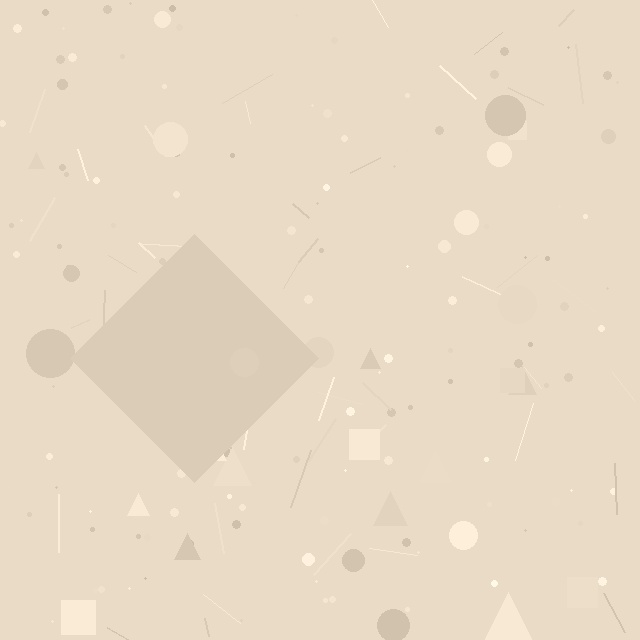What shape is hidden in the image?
A diamond is hidden in the image.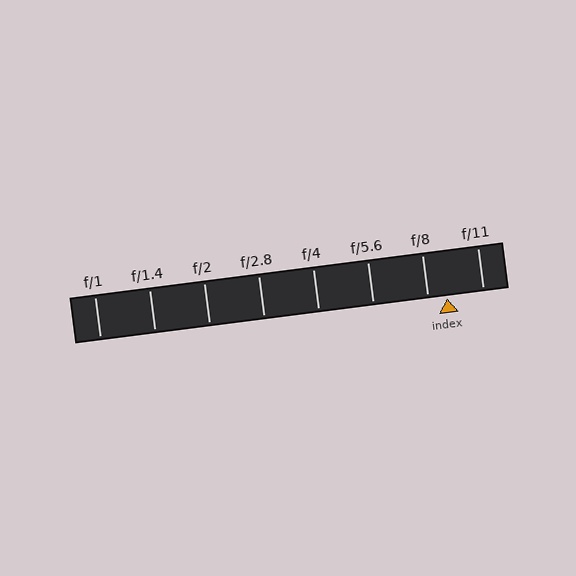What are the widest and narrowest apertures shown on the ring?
The widest aperture shown is f/1 and the narrowest is f/11.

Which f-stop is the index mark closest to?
The index mark is closest to f/8.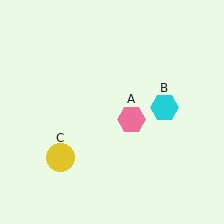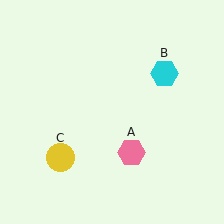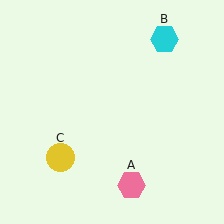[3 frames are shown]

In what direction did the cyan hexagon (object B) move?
The cyan hexagon (object B) moved up.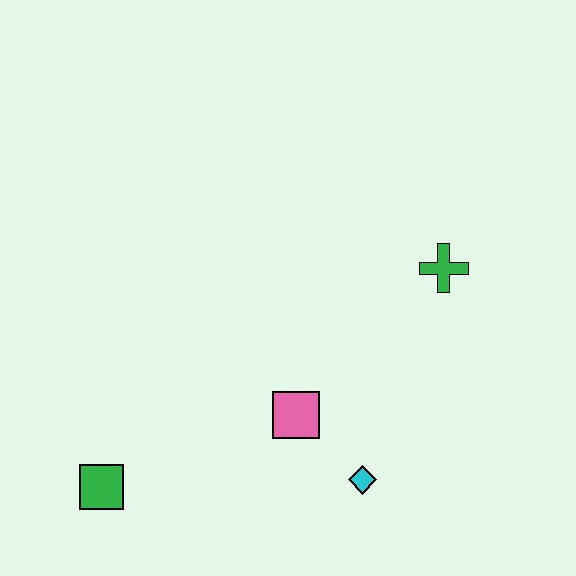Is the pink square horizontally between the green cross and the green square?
Yes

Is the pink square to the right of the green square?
Yes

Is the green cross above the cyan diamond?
Yes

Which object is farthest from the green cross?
The green square is farthest from the green cross.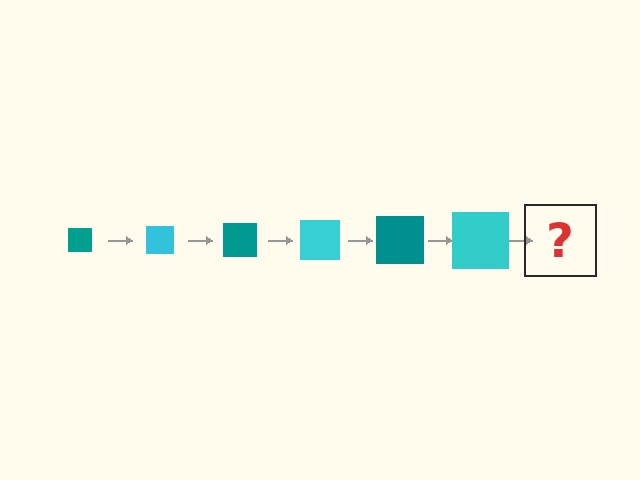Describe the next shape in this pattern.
It should be a teal square, larger than the previous one.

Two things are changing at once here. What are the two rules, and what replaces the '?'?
The two rules are that the square grows larger each step and the color cycles through teal and cyan. The '?' should be a teal square, larger than the previous one.